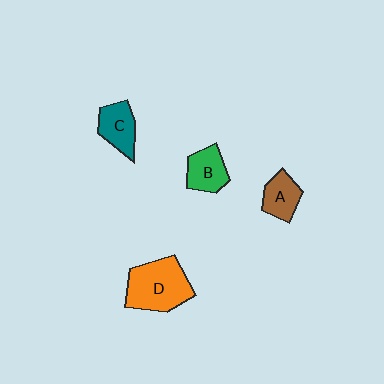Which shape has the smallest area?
Shape A (brown).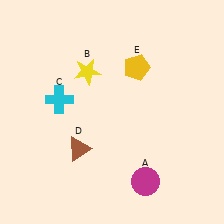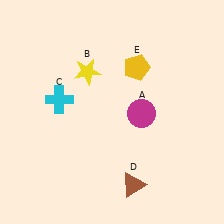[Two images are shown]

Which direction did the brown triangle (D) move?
The brown triangle (D) moved right.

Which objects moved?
The objects that moved are: the magenta circle (A), the brown triangle (D).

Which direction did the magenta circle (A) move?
The magenta circle (A) moved up.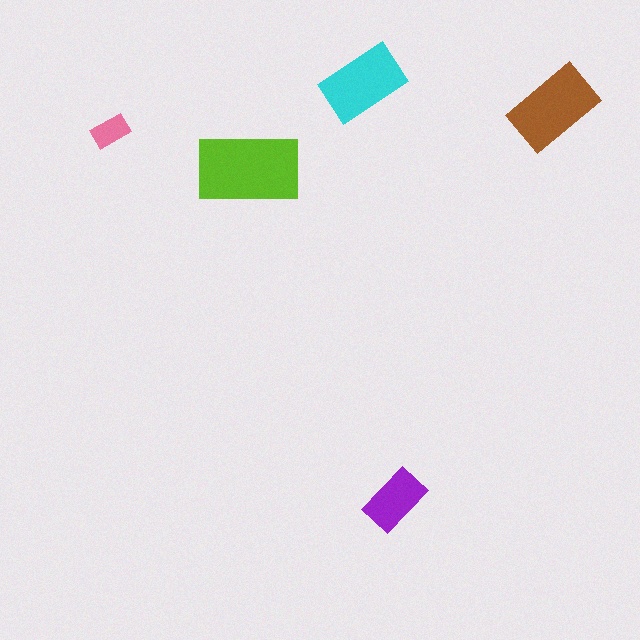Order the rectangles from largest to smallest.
the lime one, the brown one, the cyan one, the purple one, the pink one.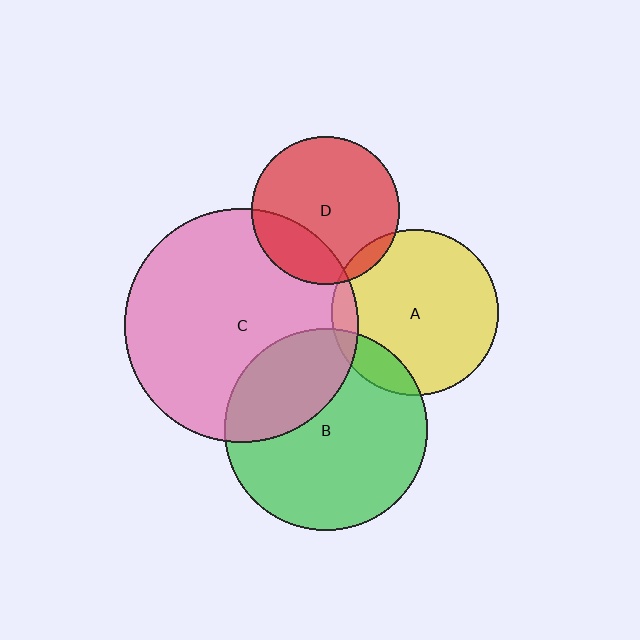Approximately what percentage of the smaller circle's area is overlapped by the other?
Approximately 15%.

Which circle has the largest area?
Circle C (pink).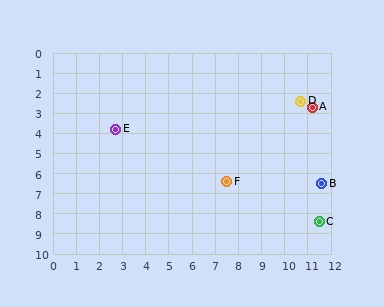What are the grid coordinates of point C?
Point C is at approximately (11.5, 8.4).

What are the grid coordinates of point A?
Point A is at approximately (11.2, 2.7).